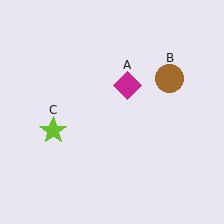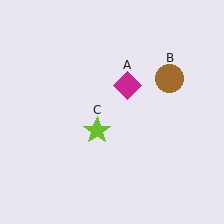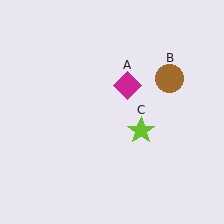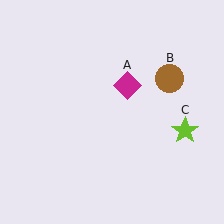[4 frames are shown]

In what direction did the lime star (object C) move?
The lime star (object C) moved right.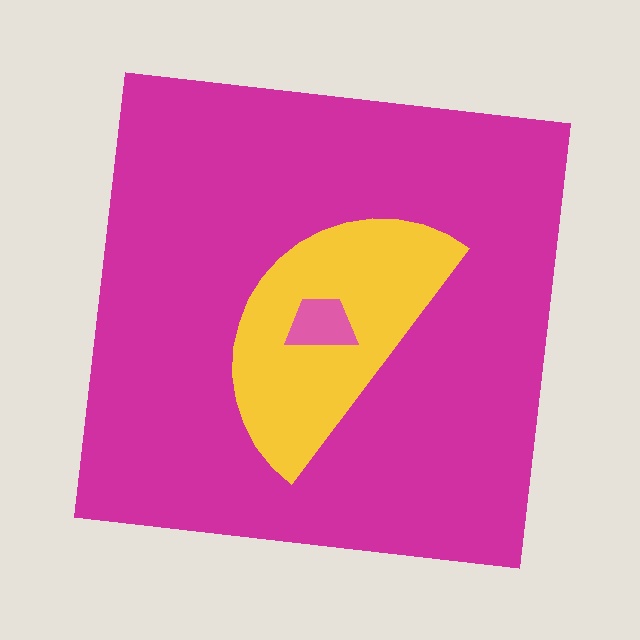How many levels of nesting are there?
3.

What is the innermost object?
The pink trapezoid.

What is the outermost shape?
The magenta square.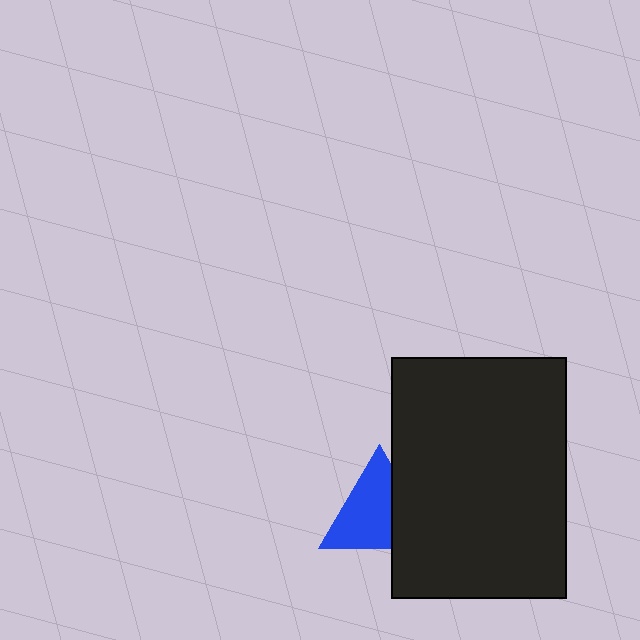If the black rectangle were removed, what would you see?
You would see the complete blue triangle.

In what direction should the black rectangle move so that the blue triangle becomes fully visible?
The black rectangle should move right. That is the shortest direction to clear the overlap and leave the blue triangle fully visible.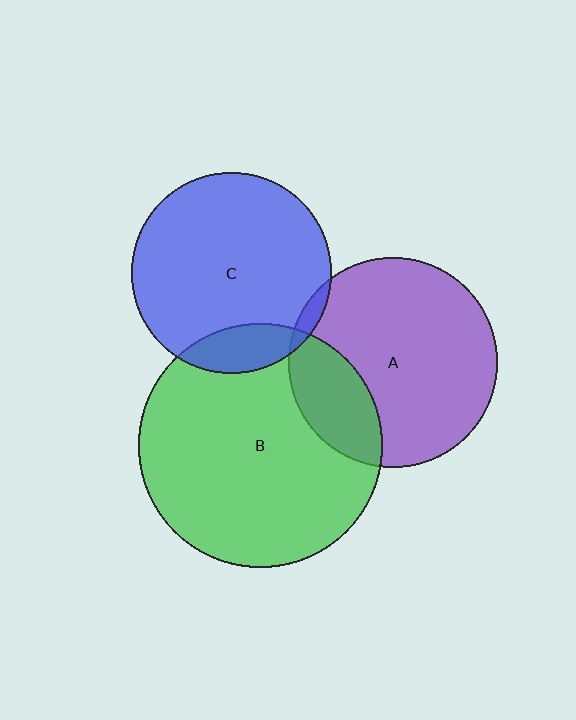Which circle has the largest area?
Circle B (green).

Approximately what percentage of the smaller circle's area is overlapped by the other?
Approximately 15%.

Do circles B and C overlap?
Yes.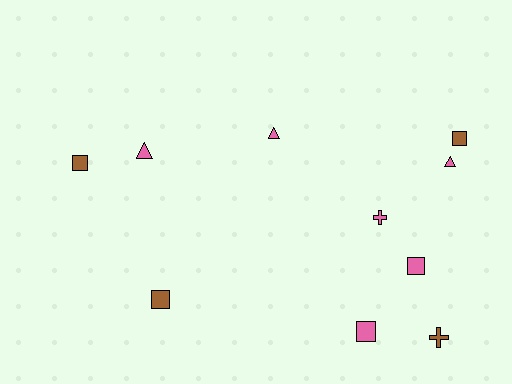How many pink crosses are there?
There is 1 pink cross.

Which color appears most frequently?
Pink, with 6 objects.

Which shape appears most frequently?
Square, with 5 objects.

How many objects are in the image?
There are 10 objects.